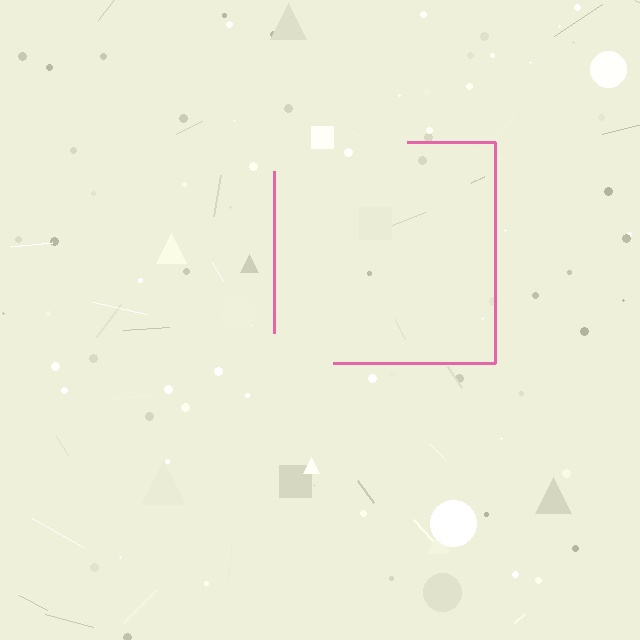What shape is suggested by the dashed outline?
The dashed outline suggests a square.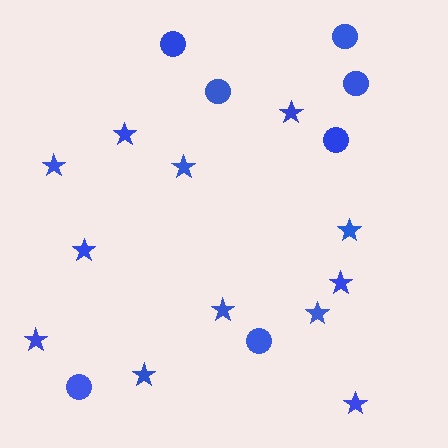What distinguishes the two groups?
There are 2 groups: one group of circles (7) and one group of stars (12).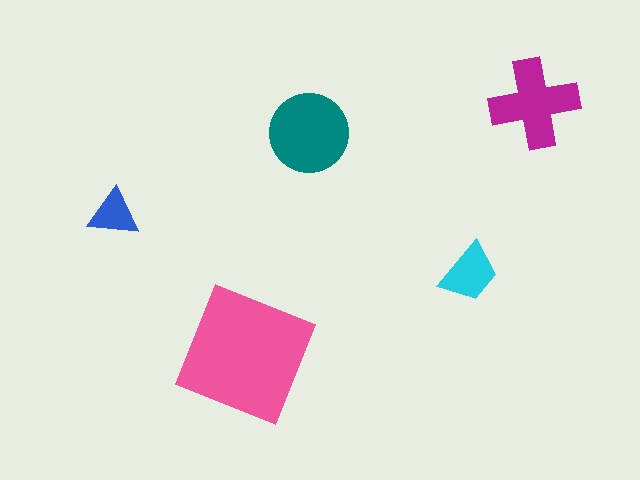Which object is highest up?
The magenta cross is topmost.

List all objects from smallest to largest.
The blue triangle, the cyan trapezoid, the magenta cross, the teal circle, the pink square.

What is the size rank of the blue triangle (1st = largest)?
5th.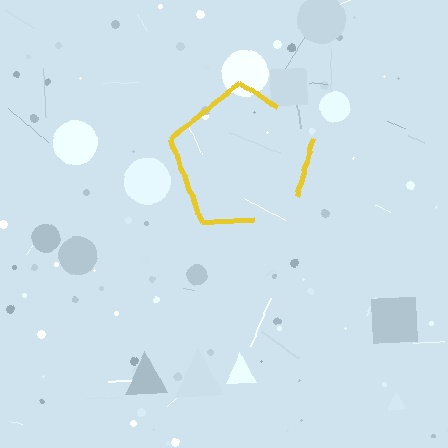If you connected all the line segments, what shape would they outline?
They would outline a pentagon.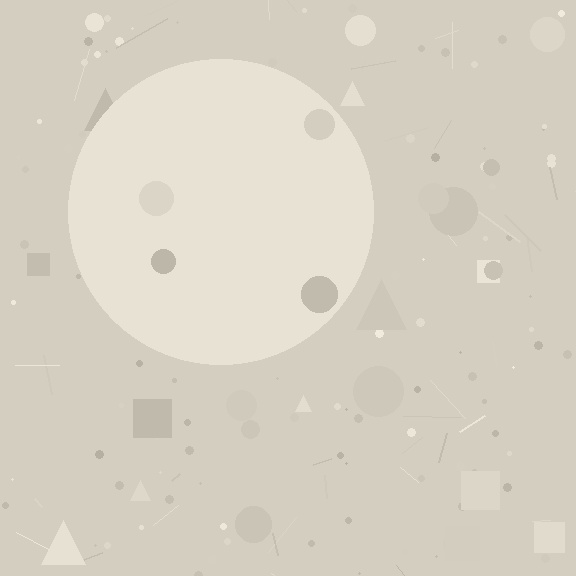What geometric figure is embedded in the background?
A circle is embedded in the background.